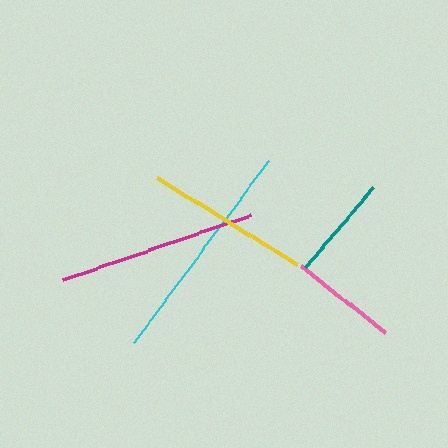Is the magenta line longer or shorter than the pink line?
The magenta line is longer than the pink line.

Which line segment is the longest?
The cyan line is the longest at approximately 226 pixels.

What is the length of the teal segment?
The teal segment is approximately 105 pixels long.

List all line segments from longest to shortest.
From longest to shortest: cyan, magenta, yellow, pink, teal.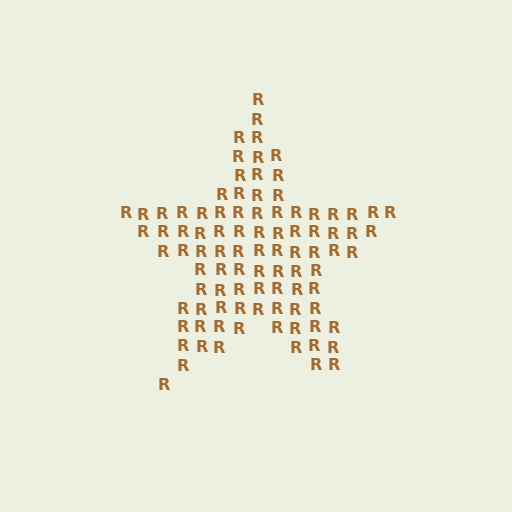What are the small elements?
The small elements are letter R's.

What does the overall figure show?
The overall figure shows a star.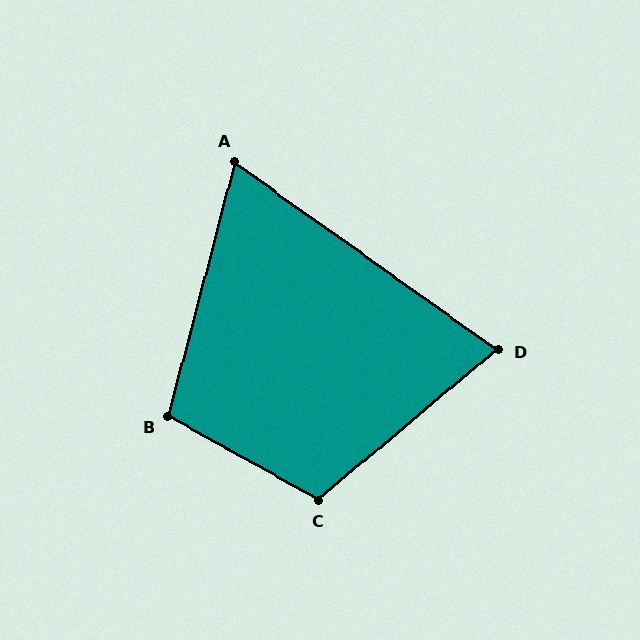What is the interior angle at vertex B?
Approximately 104 degrees (obtuse).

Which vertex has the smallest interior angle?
A, at approximately 69 degrees.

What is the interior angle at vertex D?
Approximately 76 degrees (acute).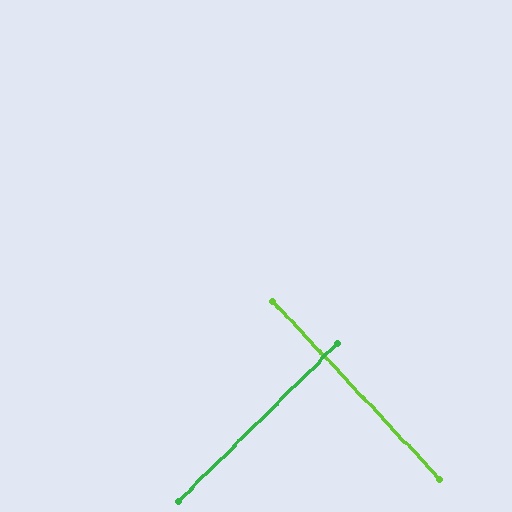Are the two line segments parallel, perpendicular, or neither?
Perpendicular — they meet at approximately 89°.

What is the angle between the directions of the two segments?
Approximately 89 degrees.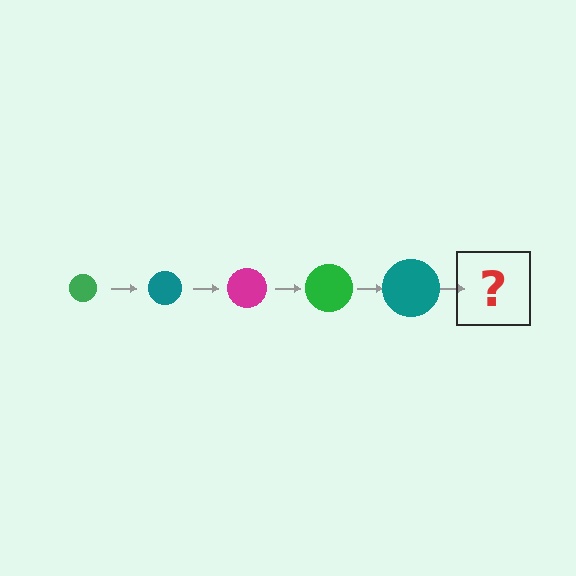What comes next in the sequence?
The next element should be a magenta circle, larger than the previous one.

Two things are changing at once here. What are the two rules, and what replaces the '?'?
The two rules are that the circle grows larger each step and the color cycles through green, teal, and magenta. The '?' should be a magenta circle, larger than the previous one.